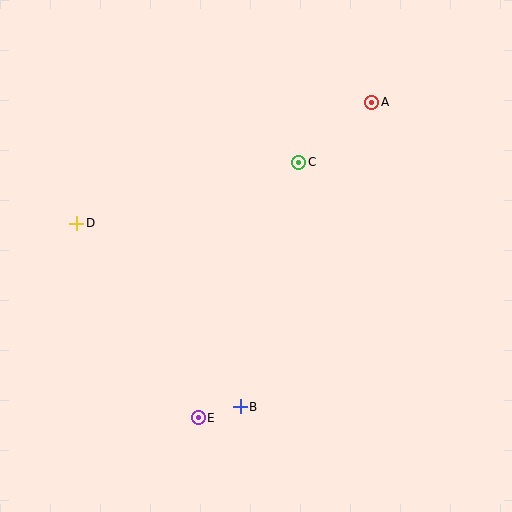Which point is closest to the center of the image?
Point C at (299, 162) is closest to the center.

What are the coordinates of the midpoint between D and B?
The midpoint between D and B is at (159, 315).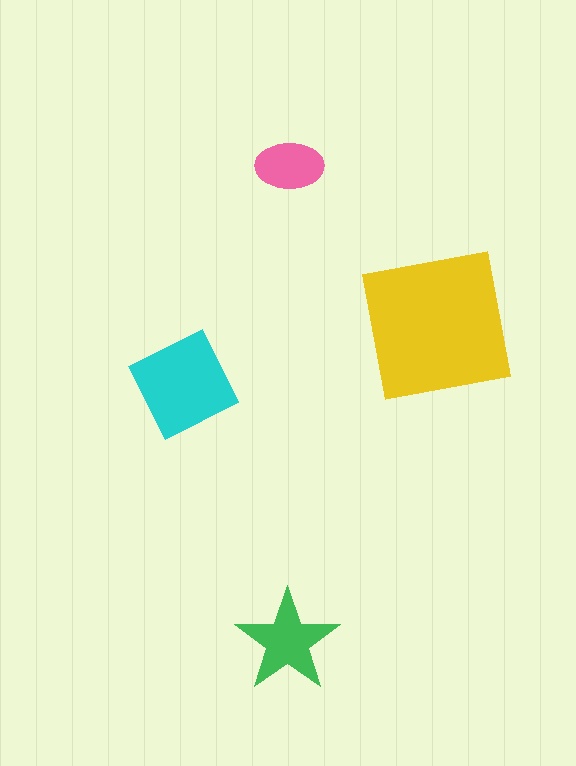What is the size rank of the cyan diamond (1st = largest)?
2nd.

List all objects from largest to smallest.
The yellow square, the cyan diamond, the green star, the pink ellipse.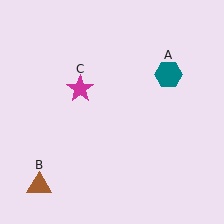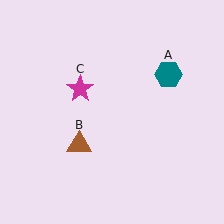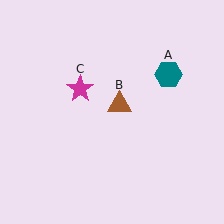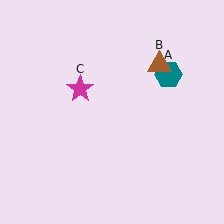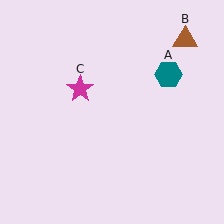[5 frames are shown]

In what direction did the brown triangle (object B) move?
The brown triangle (object B) moved up and to the right.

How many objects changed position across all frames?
1 object changed position: brown triangle (object B).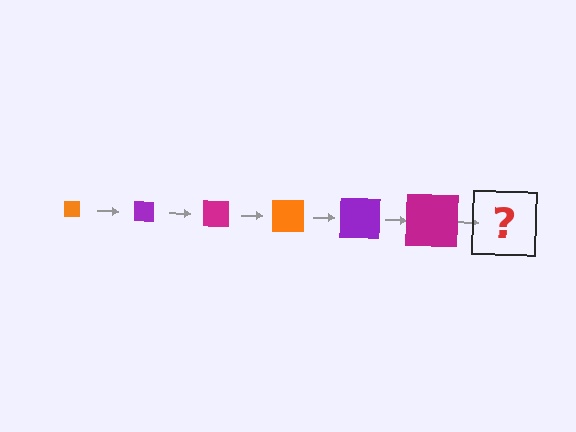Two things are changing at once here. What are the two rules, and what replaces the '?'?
The two rules are that the square grows larger each step and the color cycles through orange, purple, and magenta. The '?' should be an orange square, larger than the previous one.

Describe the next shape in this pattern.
It should be an orange square, larger than the previous one.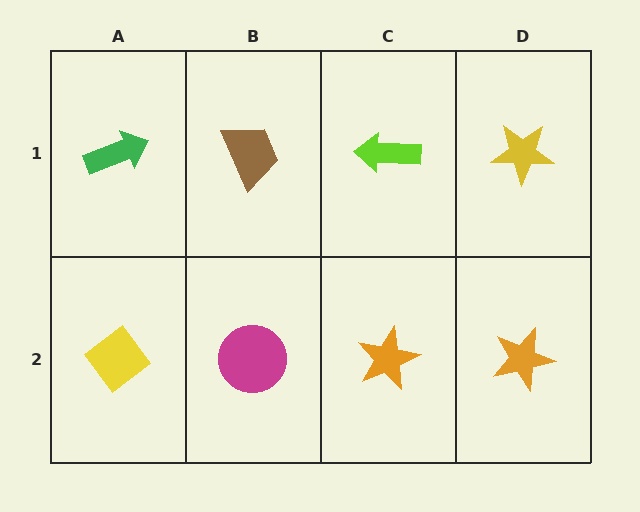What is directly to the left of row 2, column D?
An orange star.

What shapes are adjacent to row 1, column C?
An orange star (row 2, column C), a brown trapezoid (row 1, column B), a yellow star (row 1, column D).